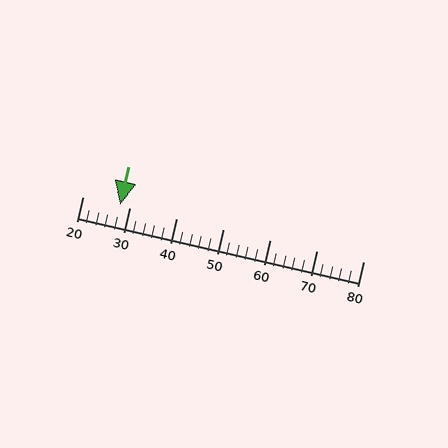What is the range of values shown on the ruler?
The ruler shows values from 20 to 80.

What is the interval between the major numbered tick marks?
The major tick marks are spaced 10 units apart.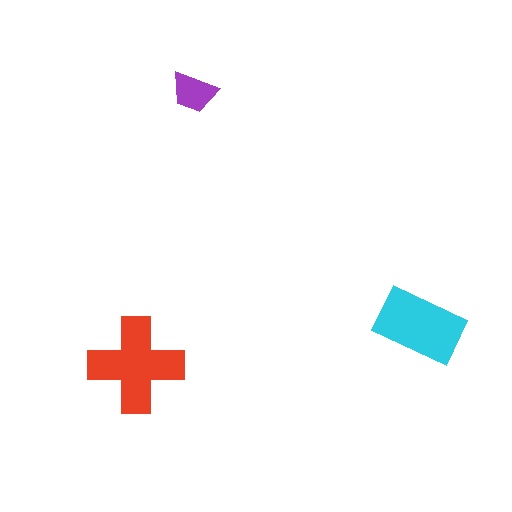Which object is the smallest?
The purple trapezoid.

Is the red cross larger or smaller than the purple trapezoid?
Larger.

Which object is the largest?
The red cross.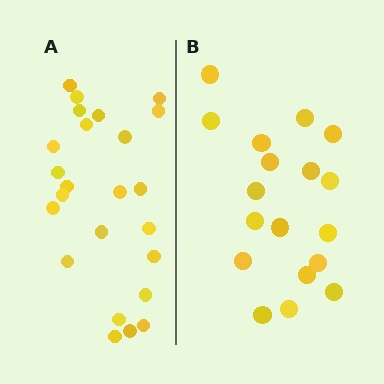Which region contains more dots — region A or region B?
Region A (the left region) has more dots.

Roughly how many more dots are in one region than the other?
Region A has about 6 more dots than region B.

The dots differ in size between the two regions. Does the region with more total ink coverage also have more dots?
No. Region B has more total ink coverage because its dots are larger, but region A actually contains more individual dots. Total area can be misleading — the number of items is what matters here.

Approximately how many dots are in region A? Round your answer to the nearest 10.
About 20 dots. (The exact count is 24, which rounds to 20.)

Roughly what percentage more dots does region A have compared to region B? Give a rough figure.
About 35% more.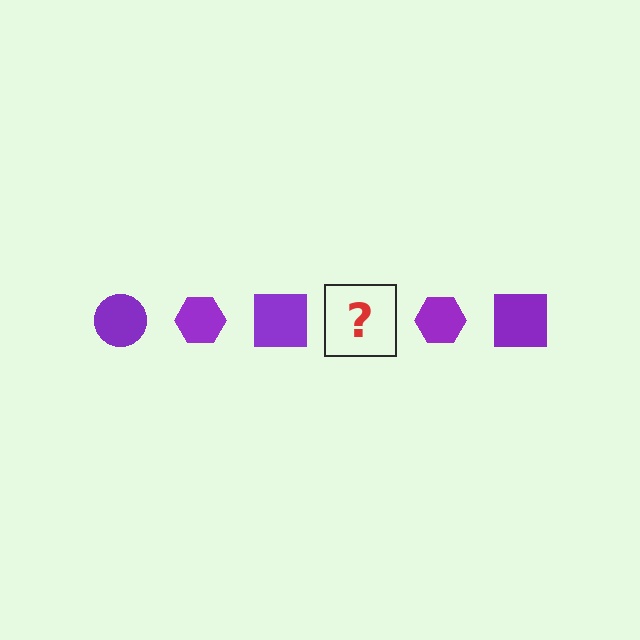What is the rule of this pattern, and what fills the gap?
The rule is that the pattern cycles through circle, hexagon, square shapes in purple. The gap should be filled with a purple circle.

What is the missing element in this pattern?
The missing element is a purple circle.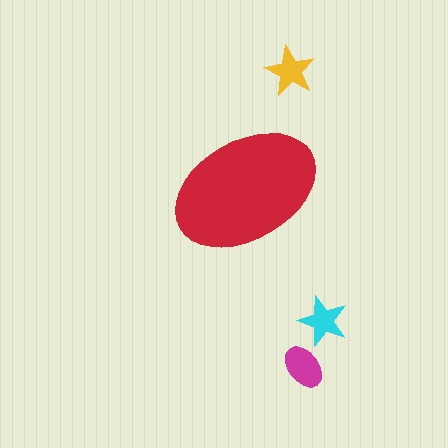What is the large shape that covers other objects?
A red ellipse.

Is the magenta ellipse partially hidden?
No, the magenta ellipse is fully visible.